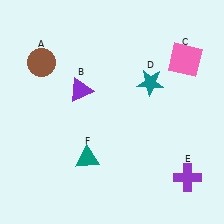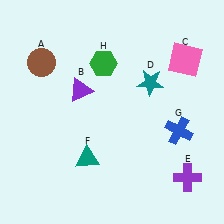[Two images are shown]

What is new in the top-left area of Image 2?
A green hexagon (H) was added in the top-left area of Image 2.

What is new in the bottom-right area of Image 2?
A blue cross (G) was added in the bottom-right area of Image 2.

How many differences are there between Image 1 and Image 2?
There are 2 differences between the two images.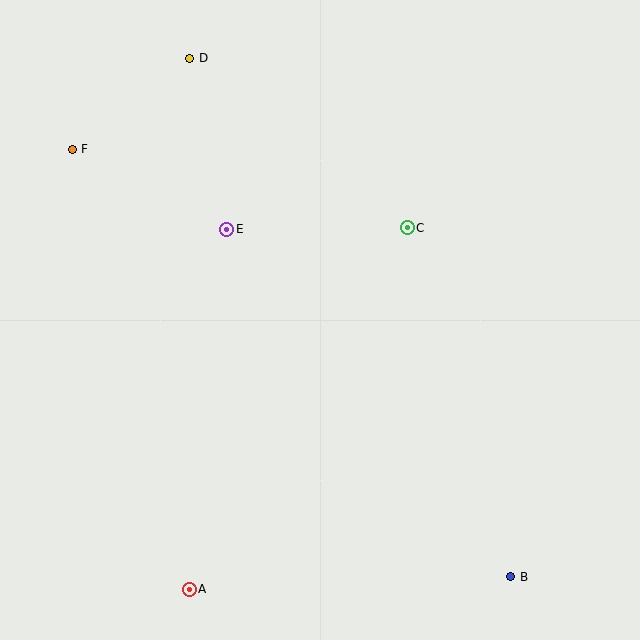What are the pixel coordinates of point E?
Point E is at (227, 229).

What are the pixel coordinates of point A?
Point A is at (189, 589).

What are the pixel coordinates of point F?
Point F is at (72, 149).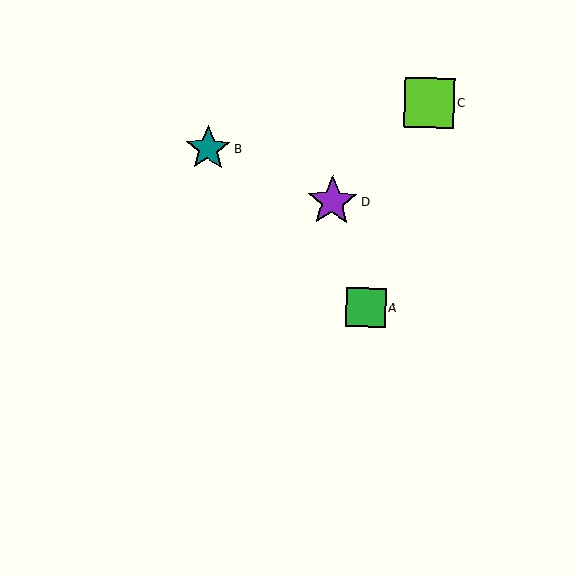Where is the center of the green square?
The center of the green square is at (366, 308).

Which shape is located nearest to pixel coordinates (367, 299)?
The green square (labeled A) at (366, 308) is nearest to that location.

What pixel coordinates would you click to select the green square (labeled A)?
Click at (366, 308) to select the green square A.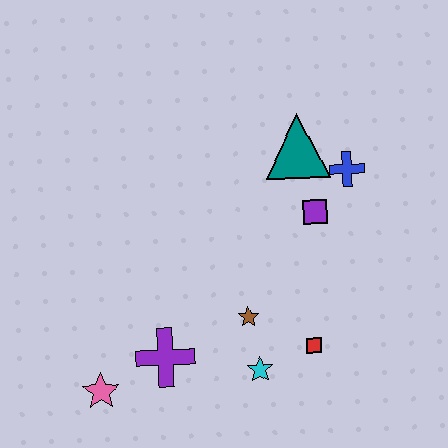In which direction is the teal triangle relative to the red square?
The teal triangle is above the red square.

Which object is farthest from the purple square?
The pink star is farthest from the purple square.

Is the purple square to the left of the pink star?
No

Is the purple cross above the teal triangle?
No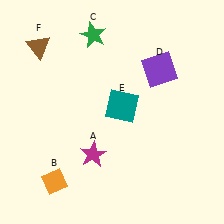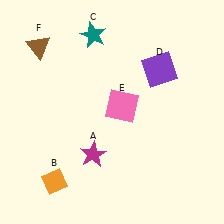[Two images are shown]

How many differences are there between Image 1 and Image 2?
There are 2 differences between the two images.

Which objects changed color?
C changed from green to teal. E changed from teal to pink.